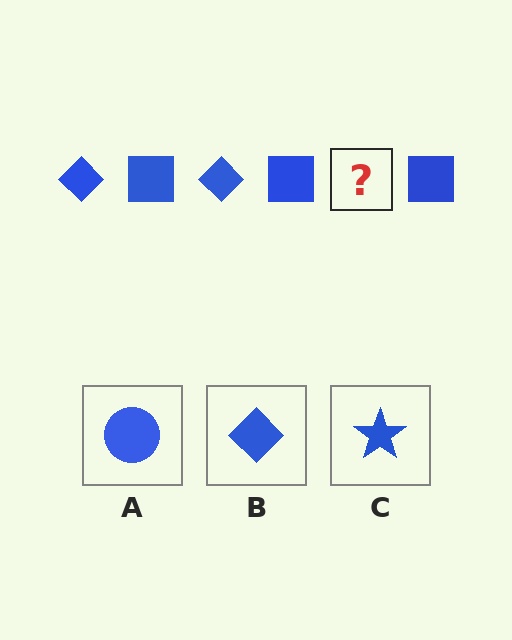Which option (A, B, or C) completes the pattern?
B.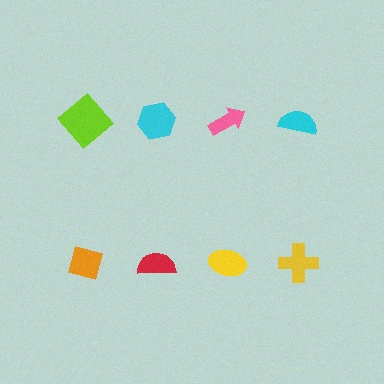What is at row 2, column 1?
An orange square.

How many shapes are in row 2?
4 shapes.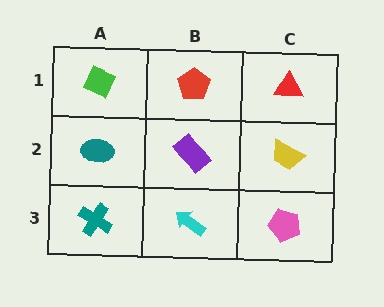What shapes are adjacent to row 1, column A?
A teal ellipse (row 2, column A), a red pentagon (row 1, column B).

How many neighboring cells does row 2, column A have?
3.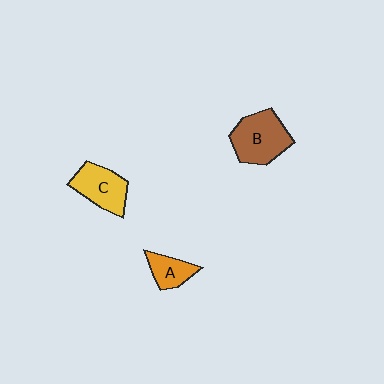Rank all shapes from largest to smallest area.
From largest to smallest: B (brown), C (yellow), A (orange).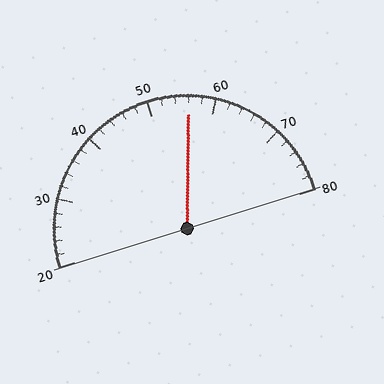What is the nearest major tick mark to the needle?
The nearest major tick mark is 60.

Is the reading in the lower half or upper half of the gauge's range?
The reading is in the upper half of the range (20 to 80).